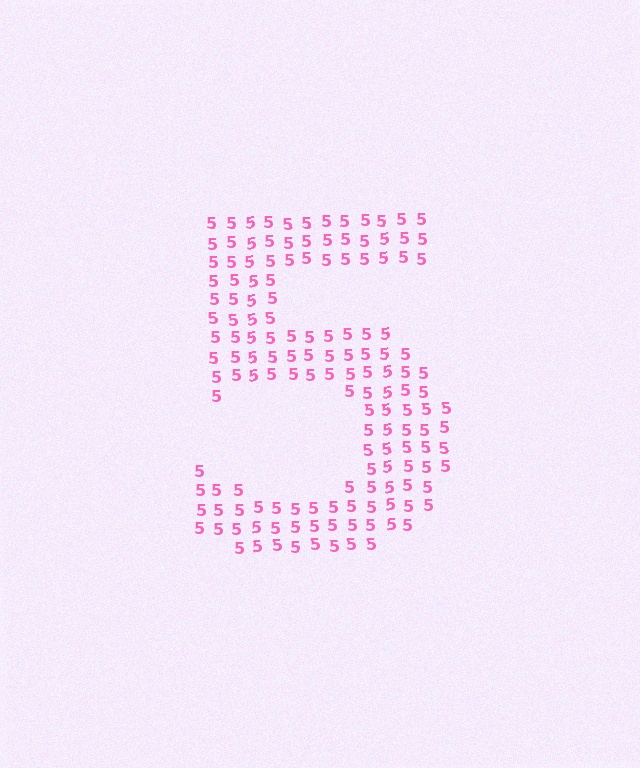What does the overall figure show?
The overall figure shows the digit 5.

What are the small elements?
The small elements are digit 5's.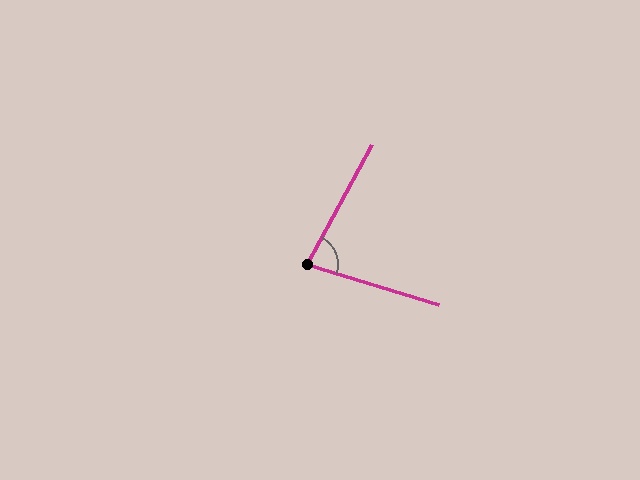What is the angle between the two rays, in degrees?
Approximately 78 degrees.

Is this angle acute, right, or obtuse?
It is acute.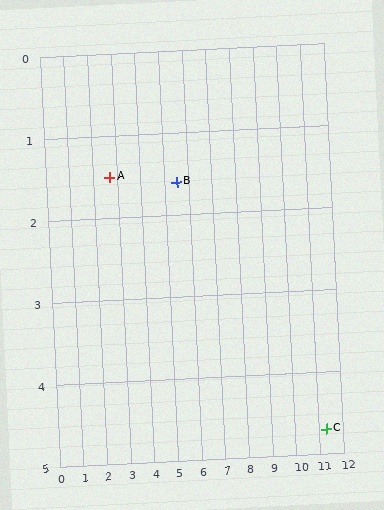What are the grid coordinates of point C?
Point C is at approximately (11.3, 4.7).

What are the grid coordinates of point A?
Point A is at approximately (2.7, 1.5).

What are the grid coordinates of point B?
Point B is at approximately (5.5, 1.6).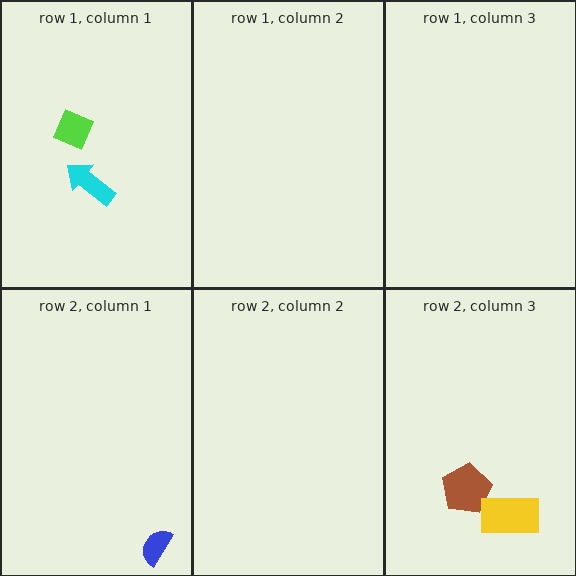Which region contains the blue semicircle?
The row 2, column 1 region.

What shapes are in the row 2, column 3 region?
The brown pentagon, the yellow rectangle.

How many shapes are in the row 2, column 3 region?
2.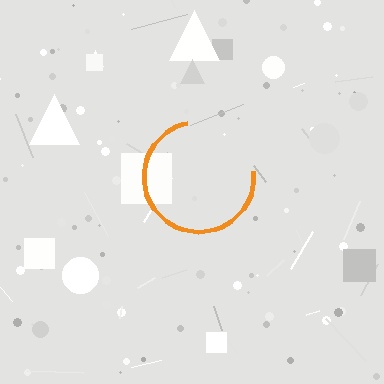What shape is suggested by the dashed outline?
The dashed outline suggests a circle.